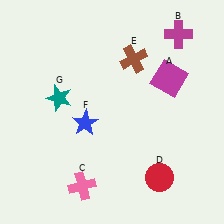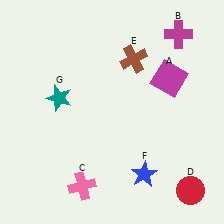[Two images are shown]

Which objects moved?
The objects that moved are: the red circle (D), the blue star (F).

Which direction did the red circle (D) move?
The red circle (D) moved right.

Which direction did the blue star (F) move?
The blue star (F) moved right.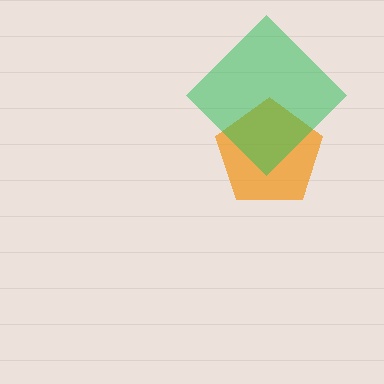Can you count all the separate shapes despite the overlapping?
Yes, there are 2 separate shapes.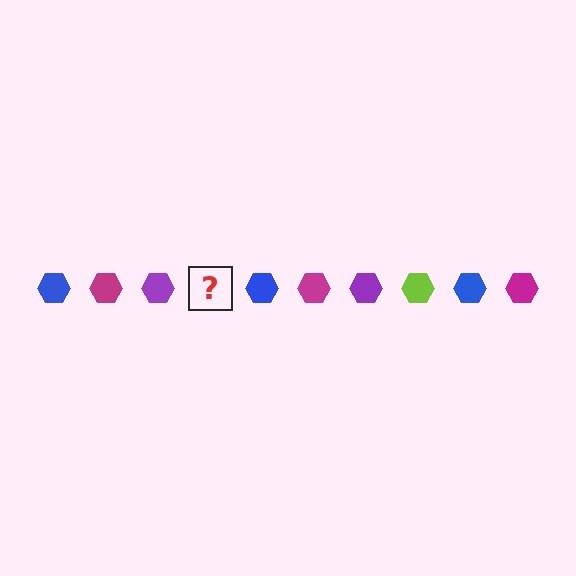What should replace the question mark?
The question mark should be replaced with a lime hexagon.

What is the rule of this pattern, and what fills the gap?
The rule is that the pattern cycles through blue, magenta, purple, lime hexagons. The gap should be filled with a lime hexagon.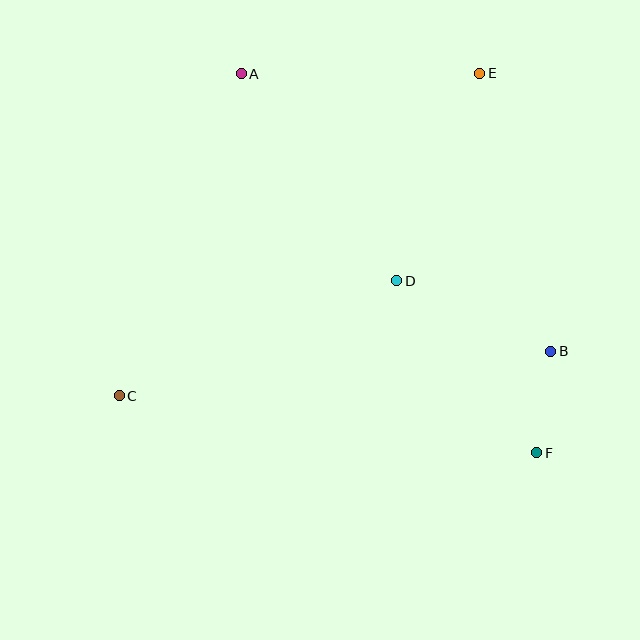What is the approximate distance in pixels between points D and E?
The distance between D and E is approximately 224 pixels.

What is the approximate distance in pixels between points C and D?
The distance between C and D is approximately 301 pixels.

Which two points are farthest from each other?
Points C and E are farthest from each other.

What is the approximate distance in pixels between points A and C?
The distance between A and C is approximately 345 pixels.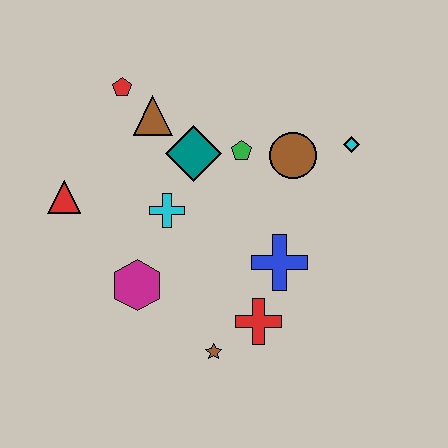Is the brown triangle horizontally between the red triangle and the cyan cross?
Yes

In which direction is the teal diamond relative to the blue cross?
The teal diamond is above the blue cross.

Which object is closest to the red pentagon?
The brown triangle is closest to the red pentagon.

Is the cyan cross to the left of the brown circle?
Yes